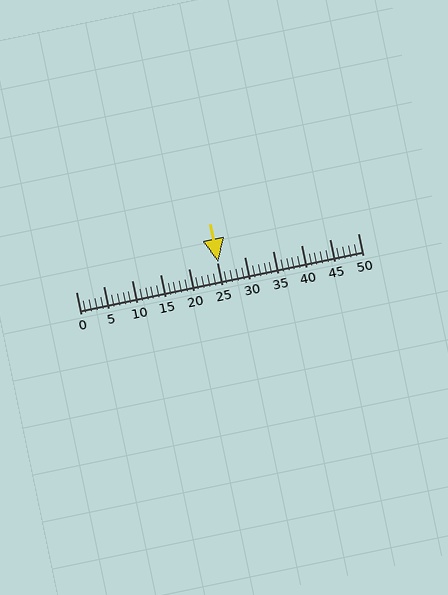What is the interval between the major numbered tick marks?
The major tick marks are spaced 5 units apart.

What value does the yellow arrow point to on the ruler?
The yellow arrow points to approximately 25.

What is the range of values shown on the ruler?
The ruler shows values from 0 to 50.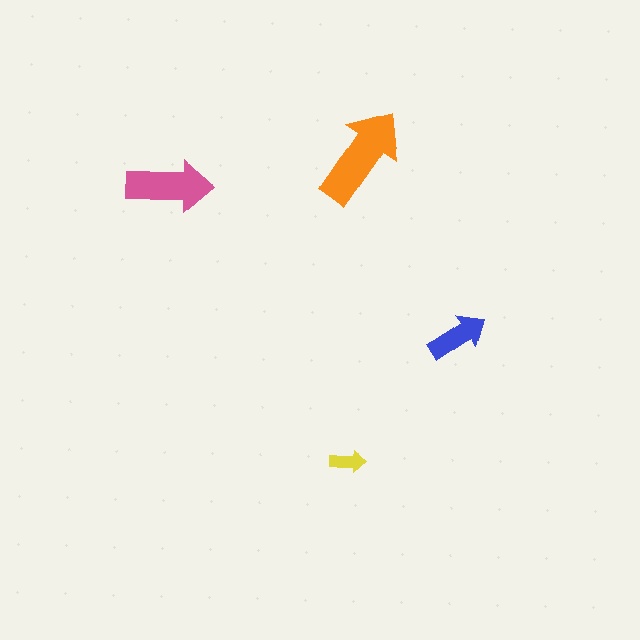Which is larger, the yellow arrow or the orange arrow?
The orange one.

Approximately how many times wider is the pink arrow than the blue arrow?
About 1.5 times wider.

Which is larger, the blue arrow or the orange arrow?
The orange one.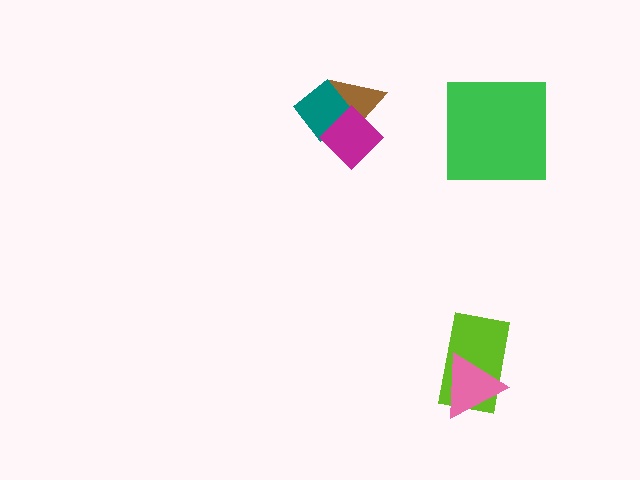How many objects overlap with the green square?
0 objects overlap with the green square.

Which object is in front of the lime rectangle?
The pink triangle is in front of the lime rectangle.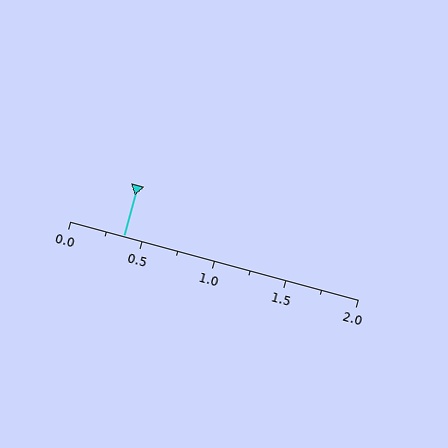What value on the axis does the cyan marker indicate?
The marker indicates approximately 0.38.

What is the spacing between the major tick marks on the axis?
The major ticks are spaced 0.5 apart.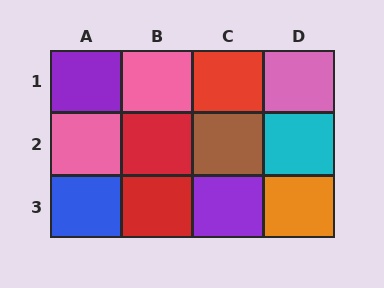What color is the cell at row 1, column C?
Red.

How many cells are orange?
1 cell is orange.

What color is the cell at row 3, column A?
Blue.